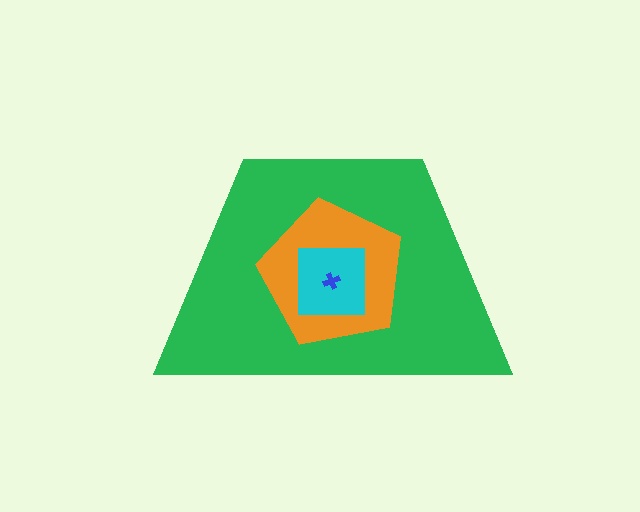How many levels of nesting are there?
4.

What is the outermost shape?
The green trapezoid.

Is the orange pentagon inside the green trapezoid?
Yes.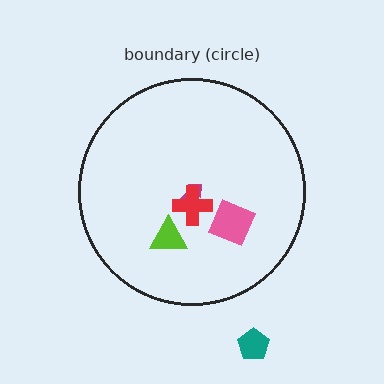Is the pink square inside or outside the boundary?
Inside.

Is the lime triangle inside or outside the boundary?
Inside.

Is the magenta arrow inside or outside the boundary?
Inside.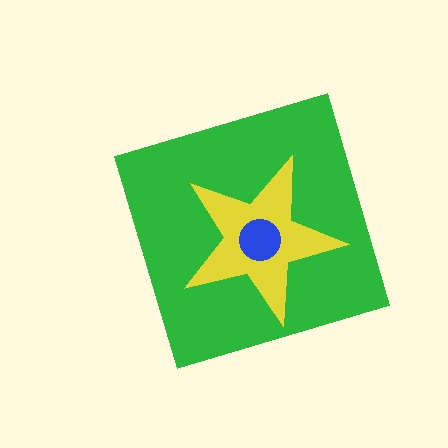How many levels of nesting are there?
3.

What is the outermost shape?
The green diamond.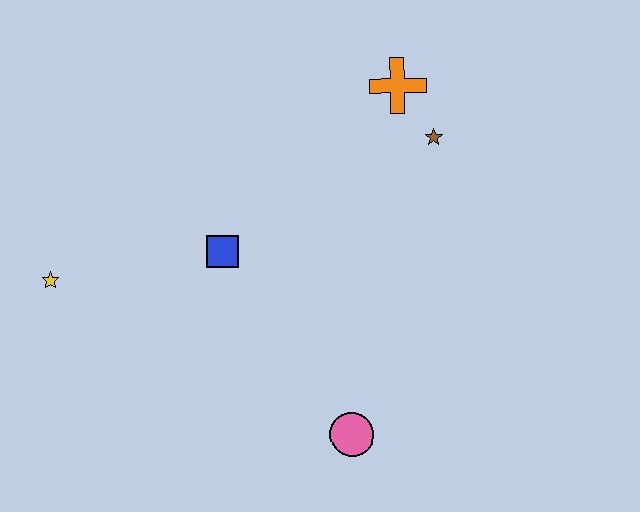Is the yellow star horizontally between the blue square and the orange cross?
No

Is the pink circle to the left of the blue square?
No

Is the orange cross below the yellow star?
No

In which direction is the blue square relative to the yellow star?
The blue square is to the right of the yellow star.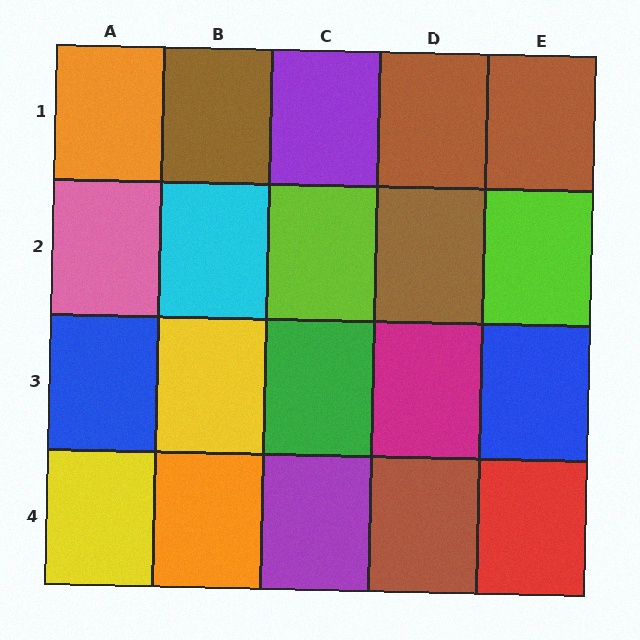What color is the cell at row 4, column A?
Yellow.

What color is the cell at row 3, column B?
Yellow.